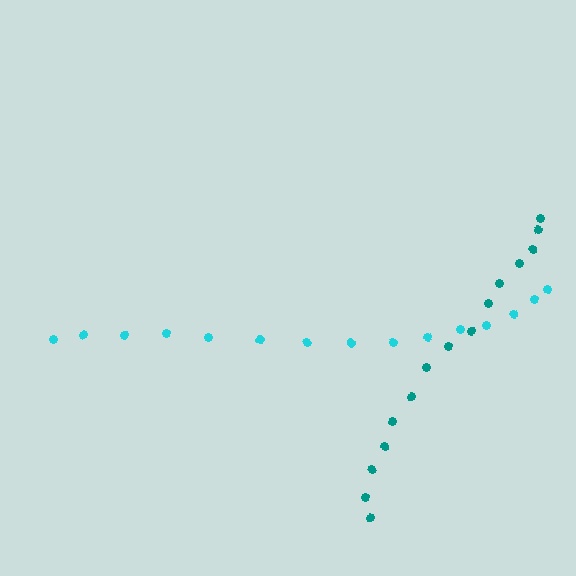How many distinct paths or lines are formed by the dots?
There are 2 distinct paths.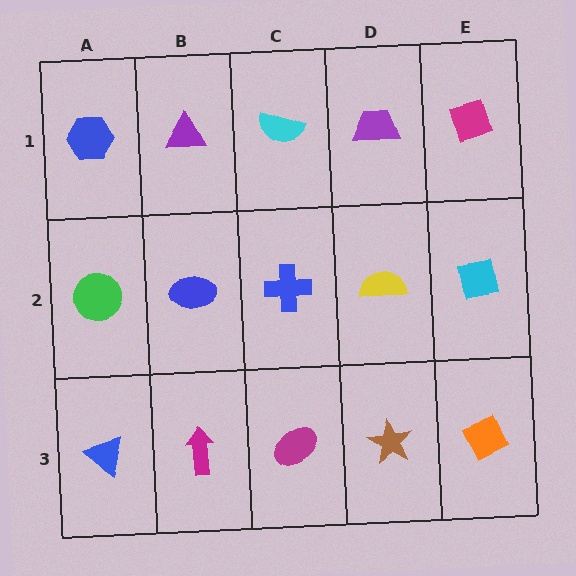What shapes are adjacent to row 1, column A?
A green circle (row 2, column A), a purple triangle (row 1, column B).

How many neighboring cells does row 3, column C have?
3.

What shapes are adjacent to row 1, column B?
A blue ellipse (row 2, column B), a blue hexagon (row 1, column A), a cyan semicircle (row 1, column C).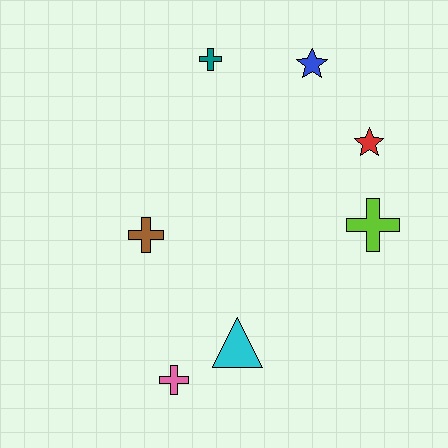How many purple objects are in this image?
There are no purple objects.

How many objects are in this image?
There are 7 objects.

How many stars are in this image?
There are 2 stars.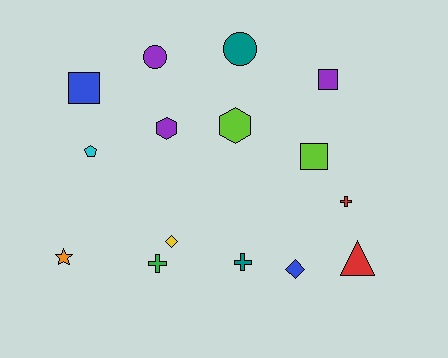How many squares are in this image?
There are 3 squares.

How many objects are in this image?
There are 15 objects.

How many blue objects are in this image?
There are 2 blue objects.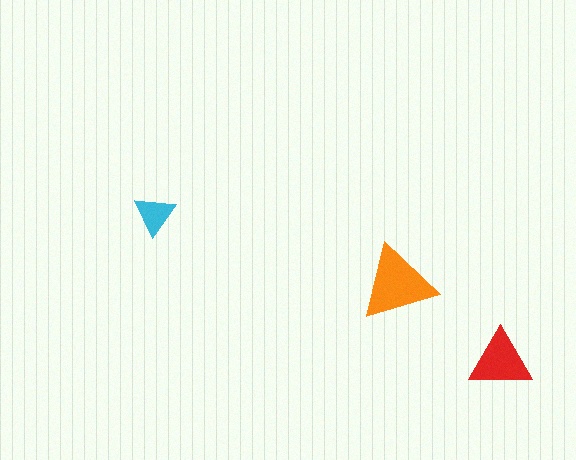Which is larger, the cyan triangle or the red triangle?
The red one.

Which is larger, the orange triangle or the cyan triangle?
The orange one.